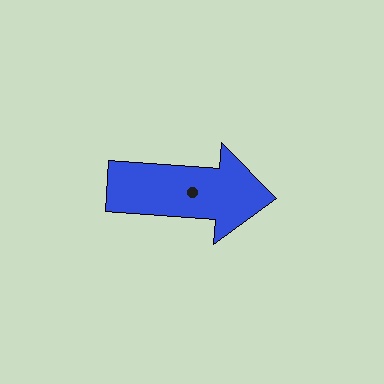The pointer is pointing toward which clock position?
Roughly 3 o'clock.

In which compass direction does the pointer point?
East.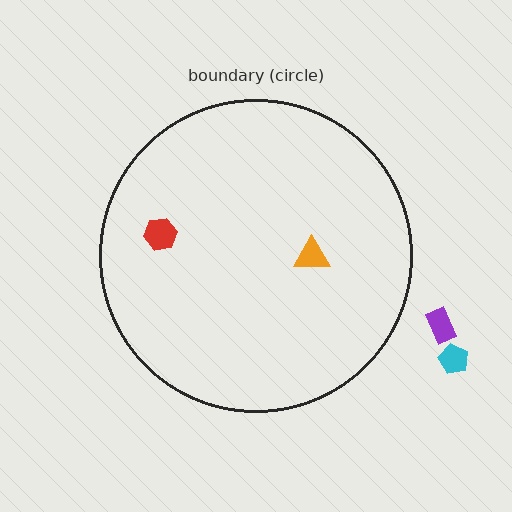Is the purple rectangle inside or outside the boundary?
Outside.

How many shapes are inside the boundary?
2 inside, 2 outside.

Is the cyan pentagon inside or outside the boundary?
Outside.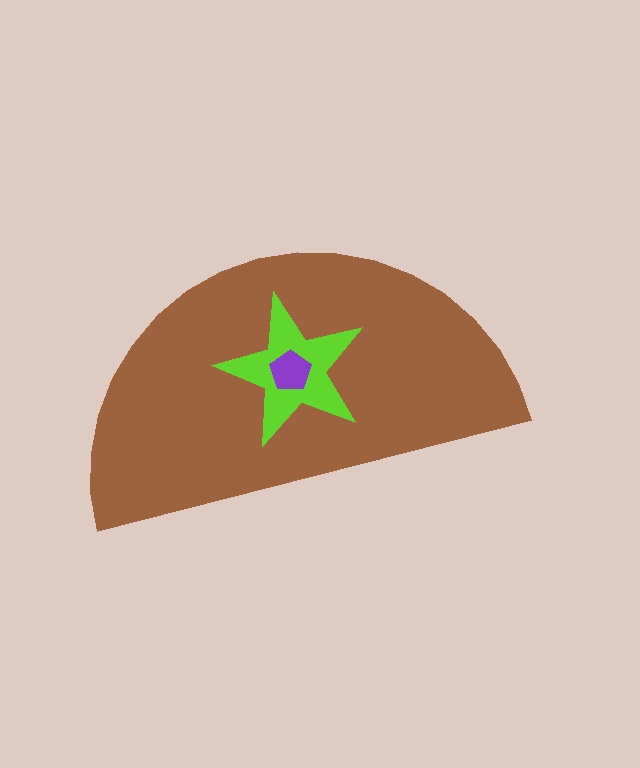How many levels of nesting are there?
3.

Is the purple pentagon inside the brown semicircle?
Yes.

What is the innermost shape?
The purple pentagon.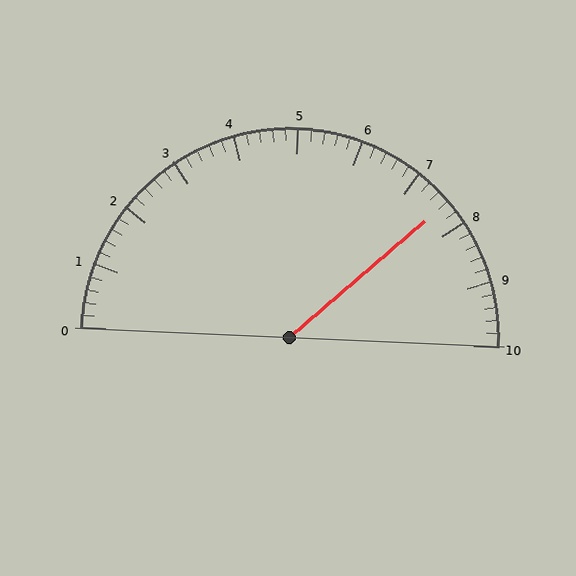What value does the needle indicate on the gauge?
The needle indicates approximately 7.6.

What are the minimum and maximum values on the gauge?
The gauge ranges from 0 to 10.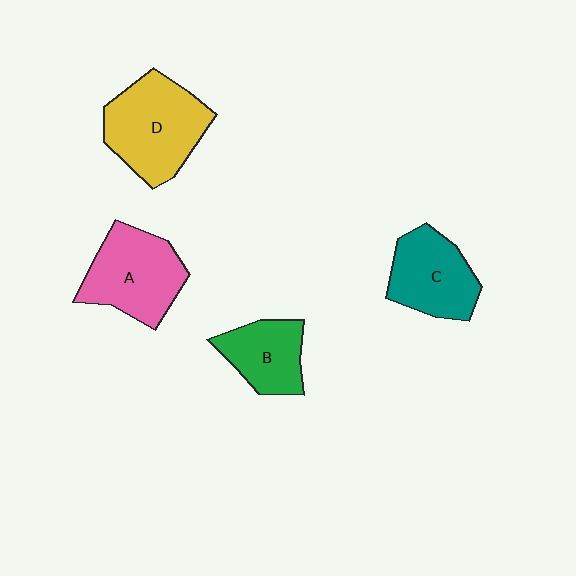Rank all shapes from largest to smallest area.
From largest to smallest: D (yellow), A (pink), C (teal), B (green).